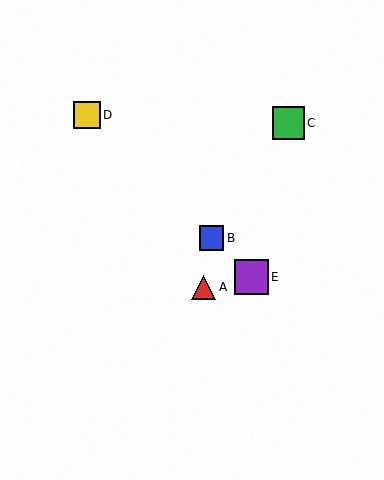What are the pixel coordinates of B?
Object B is at (212, 238).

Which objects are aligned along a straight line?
Objects B, D, E are aligned along a straight line.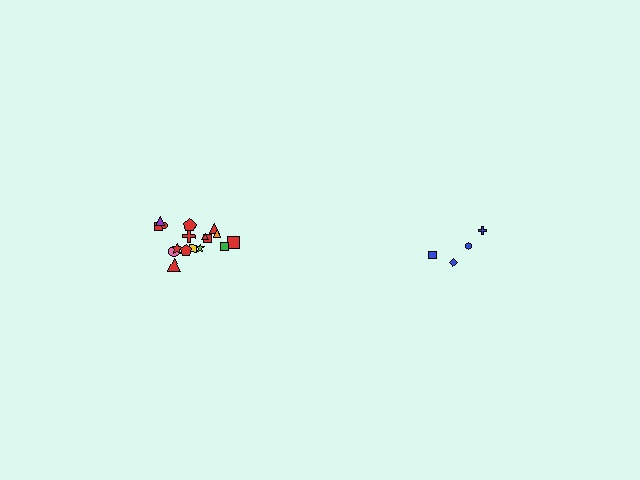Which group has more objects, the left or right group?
The left group.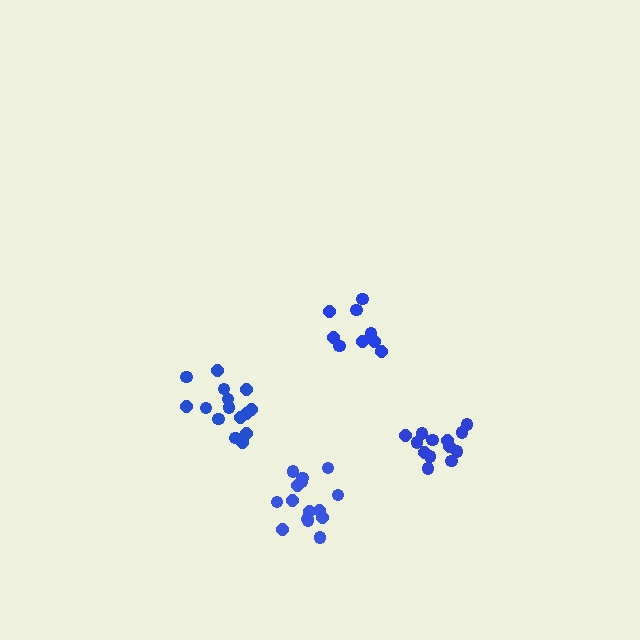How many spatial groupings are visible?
There are 4 spatial groupings.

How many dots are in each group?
Group 1: 9 dots, Group 2: 15 dots, Group 3: 13 dots, Group 4: 15 dots (52 total).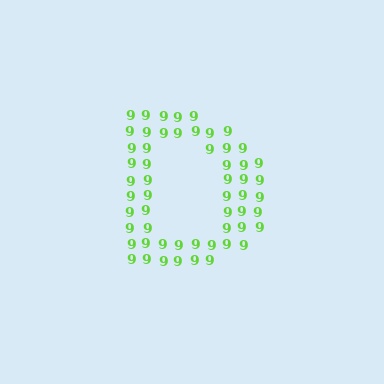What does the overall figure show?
The overall figure shows the letter D.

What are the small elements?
The small elements are digit 9's.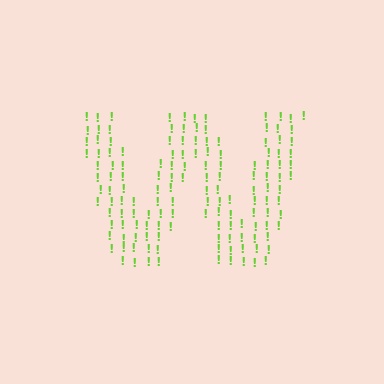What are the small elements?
The small elements are exclamation marks.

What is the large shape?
The large shape is the letter W.